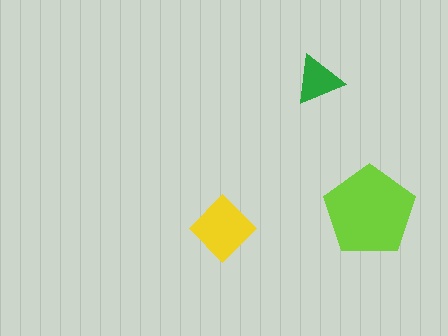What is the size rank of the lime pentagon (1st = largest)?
1st.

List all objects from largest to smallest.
The lime pentagon, the yellow diamond, the green triangle.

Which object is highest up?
The green triangle is topmost.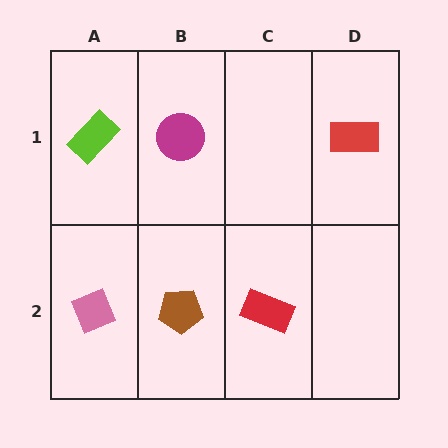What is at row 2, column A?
A pink diamond.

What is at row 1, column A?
A lime rectangle.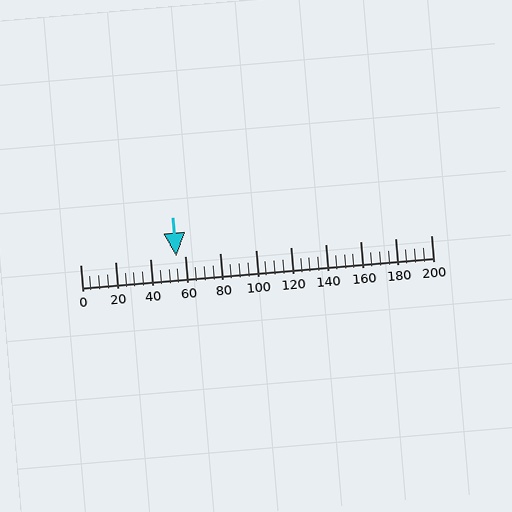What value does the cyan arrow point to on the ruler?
The cyan arrow points to approximately 55.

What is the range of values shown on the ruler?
The ruler shows values from 0 to 200.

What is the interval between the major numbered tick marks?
The major tick marks are spaced 20 units apart.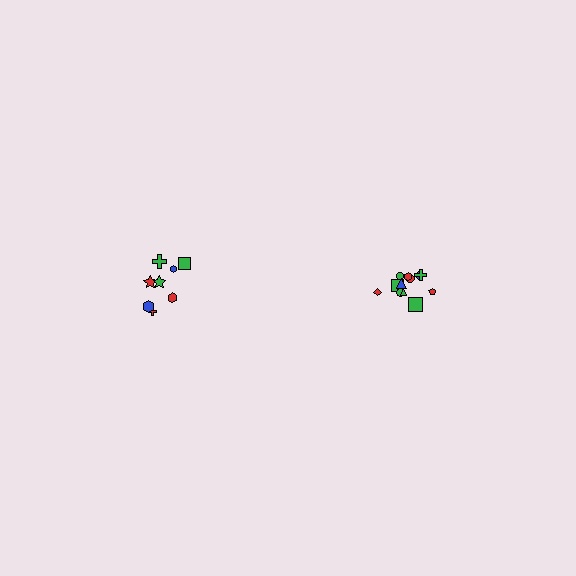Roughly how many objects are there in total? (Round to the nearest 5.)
Roughly 20 objects in total.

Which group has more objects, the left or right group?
The right group.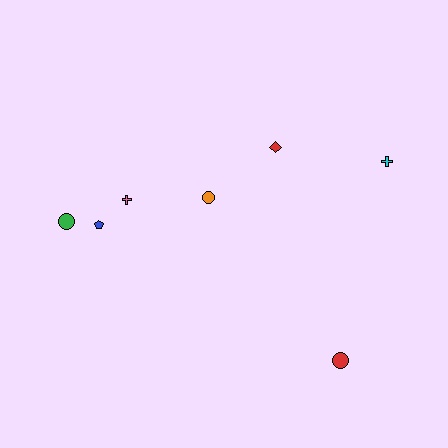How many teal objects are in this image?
There are no teal objects.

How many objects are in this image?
There are 7 objects.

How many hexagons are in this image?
There are no hexagons.